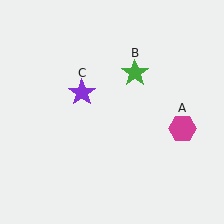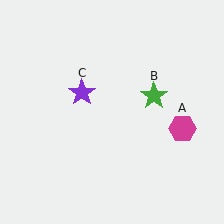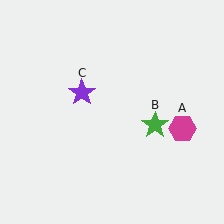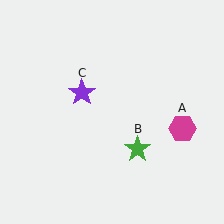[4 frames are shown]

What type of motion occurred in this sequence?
The green star (object B) rotated clockwise around the center of the scene.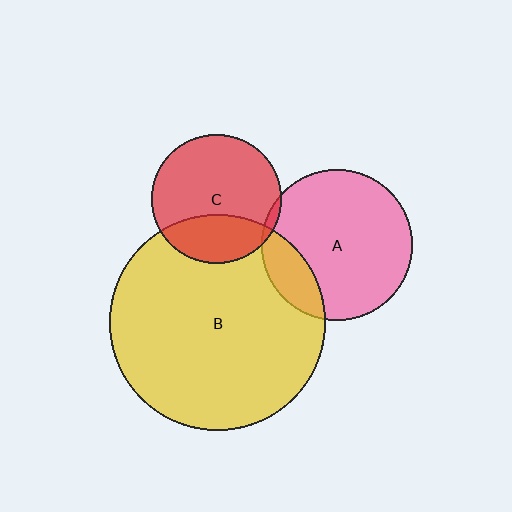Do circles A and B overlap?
Yes.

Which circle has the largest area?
Circle B (yellow).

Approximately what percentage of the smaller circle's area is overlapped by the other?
Approximately 20%.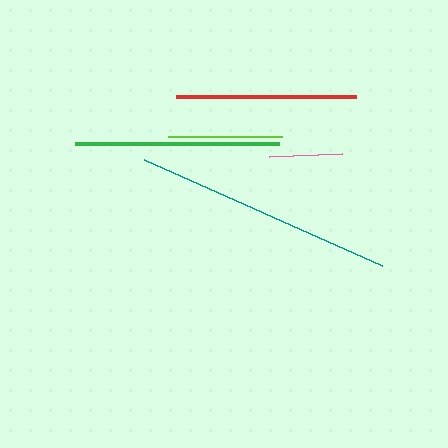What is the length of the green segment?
The green segment is approximately 204 pixels long.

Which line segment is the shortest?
The pink line is the shortest at approximately 72 pixels.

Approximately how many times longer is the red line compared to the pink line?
The red line is approximately 2.5 times the length of the pink line.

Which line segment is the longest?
The teal line is the longest at approximately 260 pixels.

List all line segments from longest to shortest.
From longest to shortest: teal, green, red, lime, pink.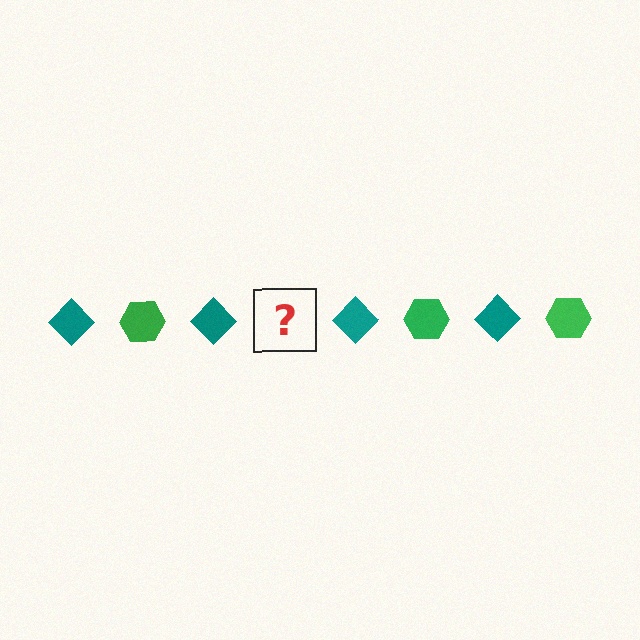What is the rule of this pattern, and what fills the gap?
The rule is that the pattern alternates between teal diamond and green hexagon. The gap should be filled with a green hexagon.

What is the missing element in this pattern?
The missing element is a green hexagon.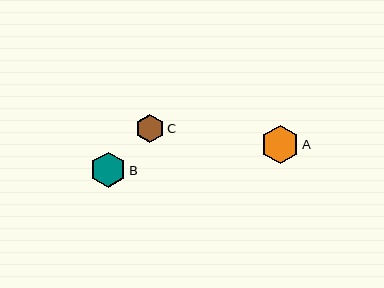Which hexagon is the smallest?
Hexagon C is the smallest with a size of approximately 29 pixels.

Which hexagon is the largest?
Hexagon A is the largest with a size of approximately 38 pixels.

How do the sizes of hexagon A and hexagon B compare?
Hexagon A and hexagon B are approximately the same size.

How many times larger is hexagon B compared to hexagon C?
Hexagon B is approximately 1.2 times the size of hexagon C.